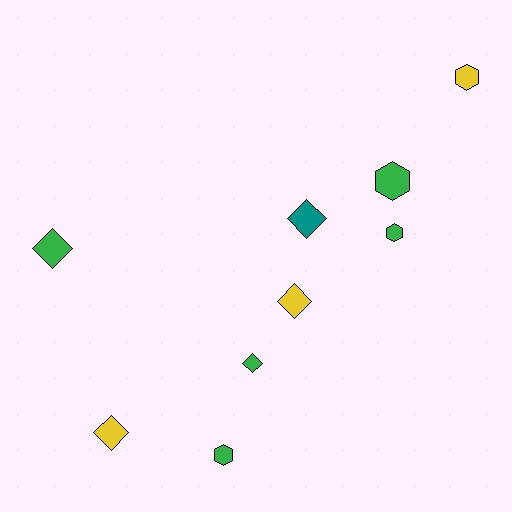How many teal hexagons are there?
There are no teal hexagons.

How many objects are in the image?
There are 9 objects.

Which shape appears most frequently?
Diamond, with 5 objects.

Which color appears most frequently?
Green, with 5 objects.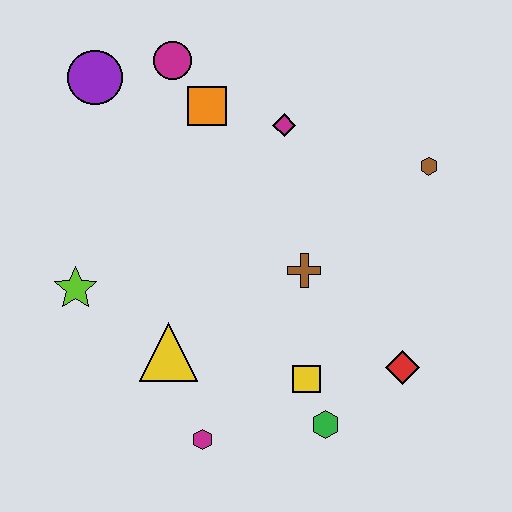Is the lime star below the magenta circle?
Yes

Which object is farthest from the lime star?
The brown hexagon is farthest from the lime star.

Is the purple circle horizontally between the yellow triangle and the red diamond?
No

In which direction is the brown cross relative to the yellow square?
The brown cross is above the yellow square.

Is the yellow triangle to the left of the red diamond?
Yes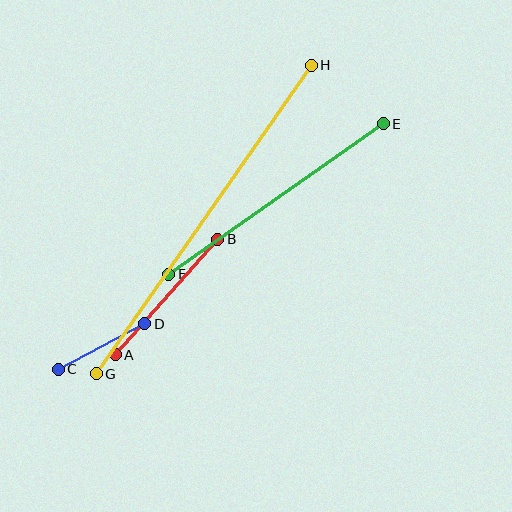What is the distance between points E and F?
The distance is approximately 262 pixels.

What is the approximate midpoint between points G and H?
The midpoint is at approximately (204, 220) pixels.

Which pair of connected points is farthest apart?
Points G and H are farthest apart.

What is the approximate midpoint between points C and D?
The midpoint is at approximately (101, 347) pixels.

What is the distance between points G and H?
The distance is approximately 376 pixels.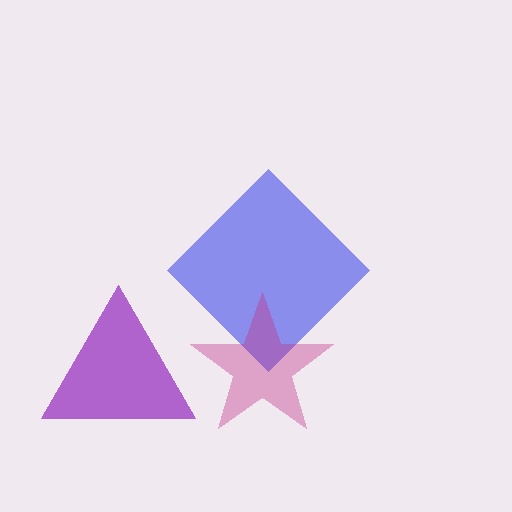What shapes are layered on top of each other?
The layered shapes are: a blue diamond, a purple triangle, a magenta star.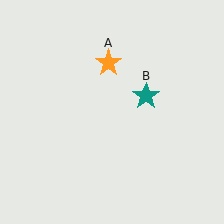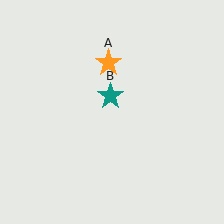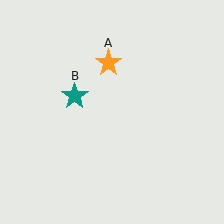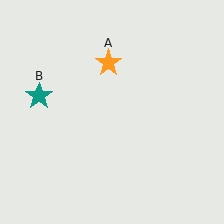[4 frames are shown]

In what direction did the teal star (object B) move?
The teal star (object B) moved left.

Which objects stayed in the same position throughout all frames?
Orange star (object A) remained stationary.